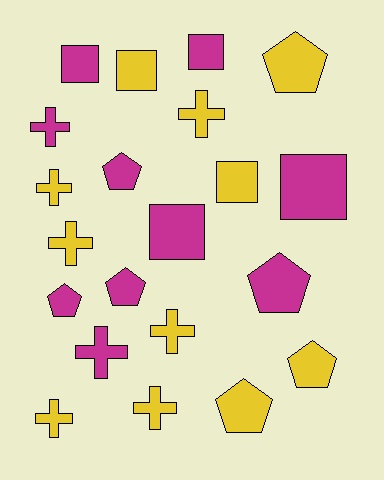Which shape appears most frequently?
Cross, with 8 objects.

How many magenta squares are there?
There are 4 magenta squares.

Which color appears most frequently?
Yellow, with 11 objects.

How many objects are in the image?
There are 21 objects.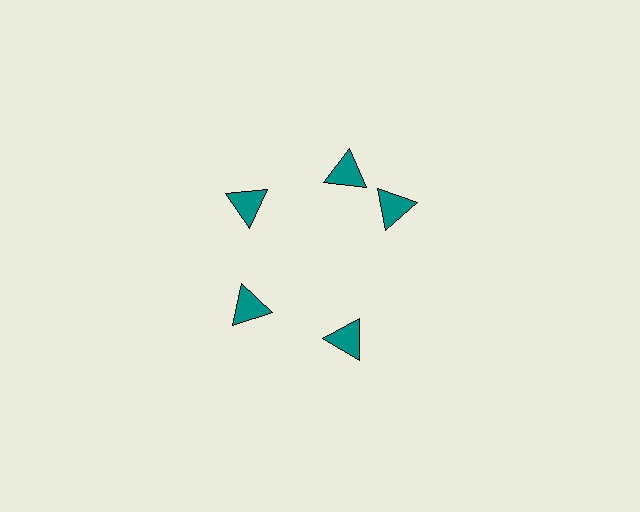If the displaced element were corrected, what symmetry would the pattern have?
It would have 5-fold rotational symmetry — the pattern would map onto itself every 72 degrees.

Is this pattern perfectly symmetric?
No. The 5 teal triangles are arranged in a ring, but one element near the 3 o'clock position is rotated out of alignment along the ring, breaking the 5-fold rotational symmetry.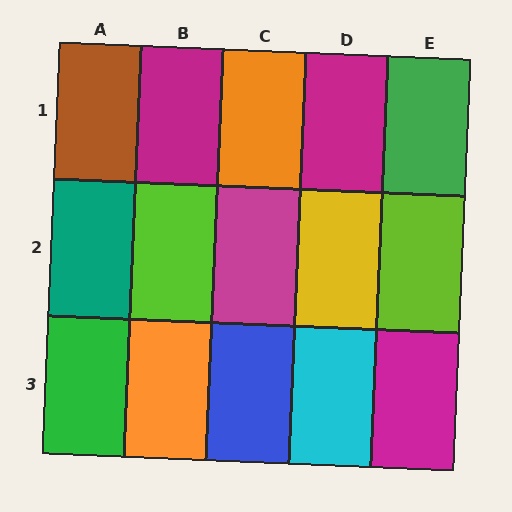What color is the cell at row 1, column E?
Green.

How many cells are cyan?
1 cell is cyan.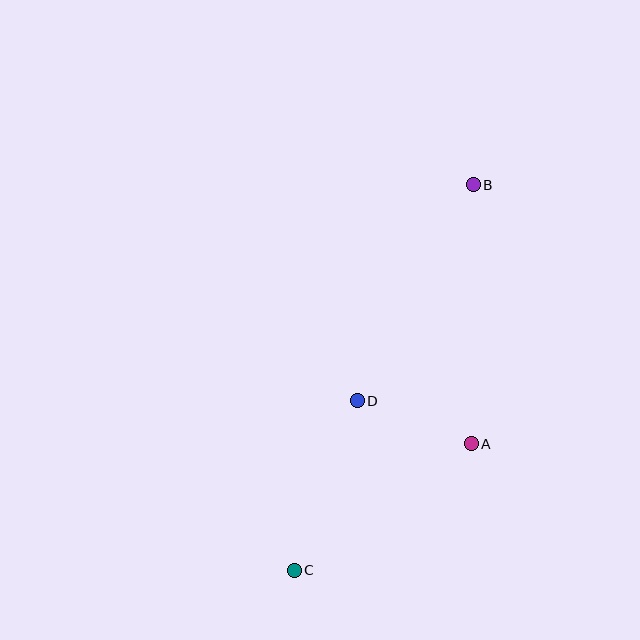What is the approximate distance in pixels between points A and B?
The distance between A and B is approximately 259 pixels.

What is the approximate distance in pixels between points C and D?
The distance between C and D is approximately 181 pixels.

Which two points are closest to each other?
Points A and D are closest to each other.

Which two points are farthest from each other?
Points B and C are farthest from each other.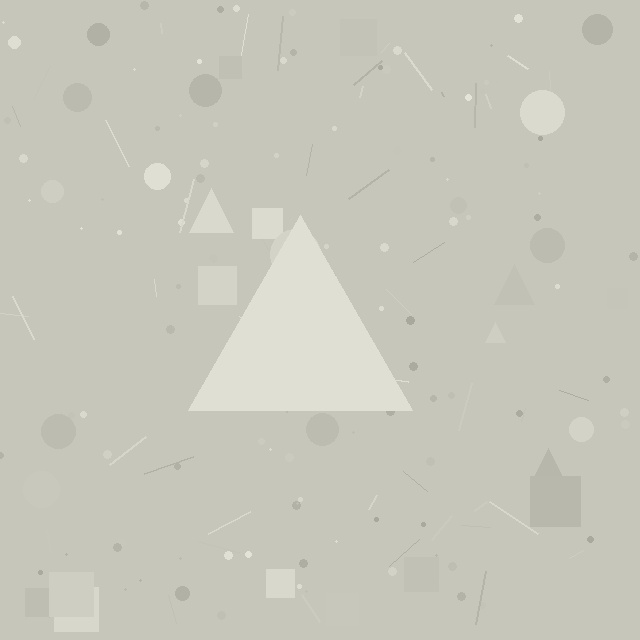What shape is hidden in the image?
A triangle is hidden in the image.